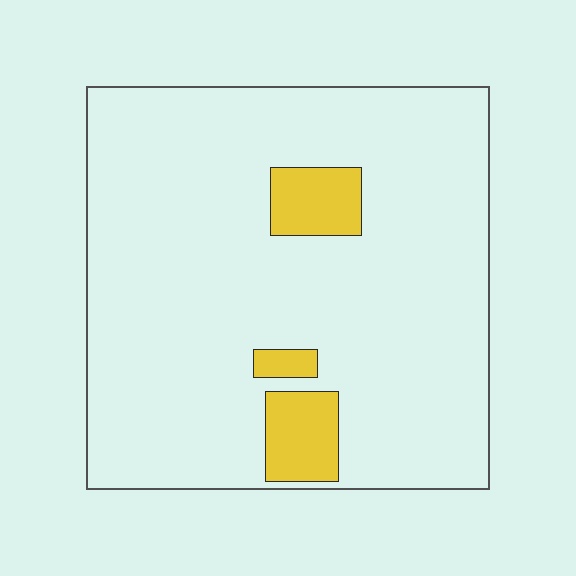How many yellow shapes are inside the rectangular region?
3.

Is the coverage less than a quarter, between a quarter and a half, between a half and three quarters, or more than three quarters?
Less than a quarter.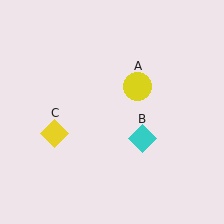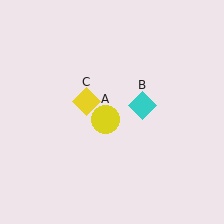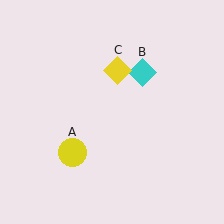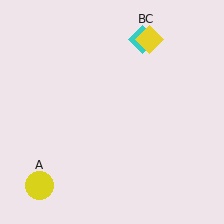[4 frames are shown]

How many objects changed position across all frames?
3 objects changed position: yellow circle (object A), cyan diamond (object B), yellow diamond (object C).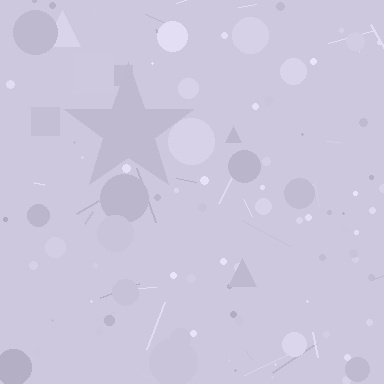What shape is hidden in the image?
A star is hidden in the image.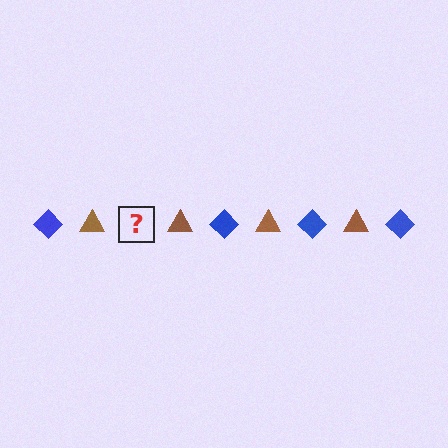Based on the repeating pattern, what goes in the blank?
The blank should be a blue diamond.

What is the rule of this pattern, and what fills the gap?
The rule is that the pattern alternates between blue diamond and brown triangle. The gap should be filled with a blue diamond.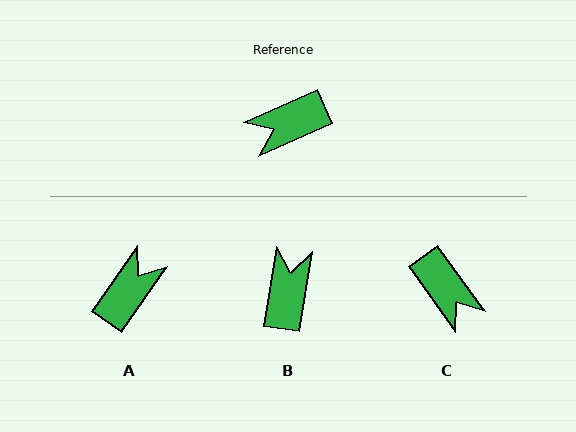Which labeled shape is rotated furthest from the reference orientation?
A, about 149 degrees away.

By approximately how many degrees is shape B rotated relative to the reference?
Approximately 123 degrees clockwise.